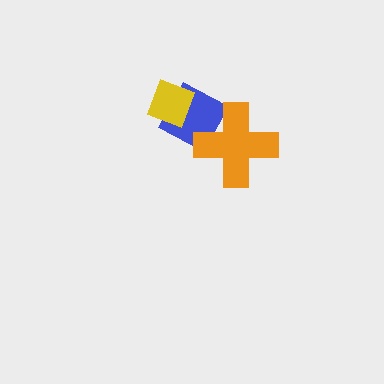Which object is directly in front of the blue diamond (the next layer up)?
The orange cross is directly in front of the blue diamond.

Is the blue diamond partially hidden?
Yes, it is partially covered by another shape.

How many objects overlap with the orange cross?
1 object overlaps with the orange cross.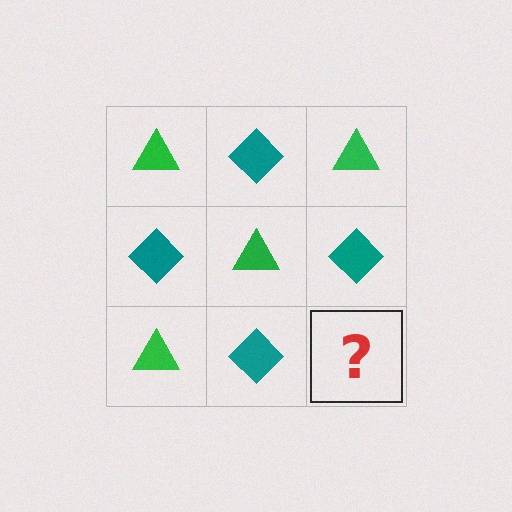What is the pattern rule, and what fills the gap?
The rule is that it alternates green triangle and teal diamond in a checkerboard pattern. The gap should be filled with a green triangle.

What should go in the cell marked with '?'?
The missing cell should contain a green triangle.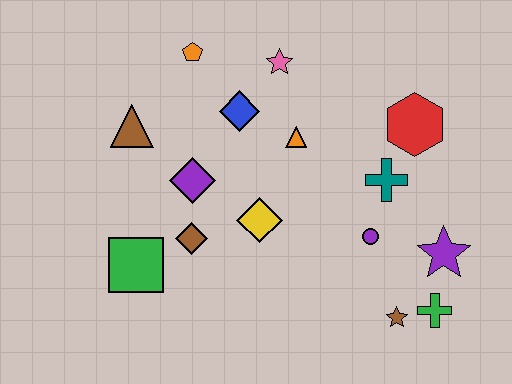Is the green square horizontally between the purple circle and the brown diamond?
No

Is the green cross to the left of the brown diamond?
No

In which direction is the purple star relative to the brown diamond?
The purple star is to the right of the brown diamond.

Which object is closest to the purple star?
The green cross is closest to the purple star.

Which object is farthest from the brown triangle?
The green cross is farthest from the brown triangle.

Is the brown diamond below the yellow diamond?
Yes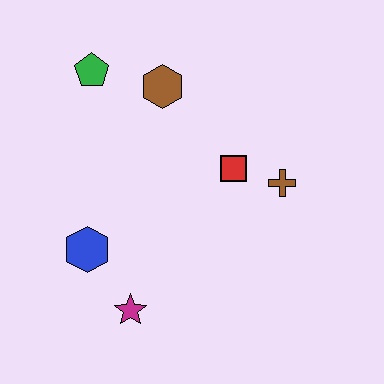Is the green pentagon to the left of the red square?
Yes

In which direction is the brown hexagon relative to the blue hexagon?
The brown hexagon is above the blue hexagon.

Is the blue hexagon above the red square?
No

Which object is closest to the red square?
The brown cross is closest to the red square.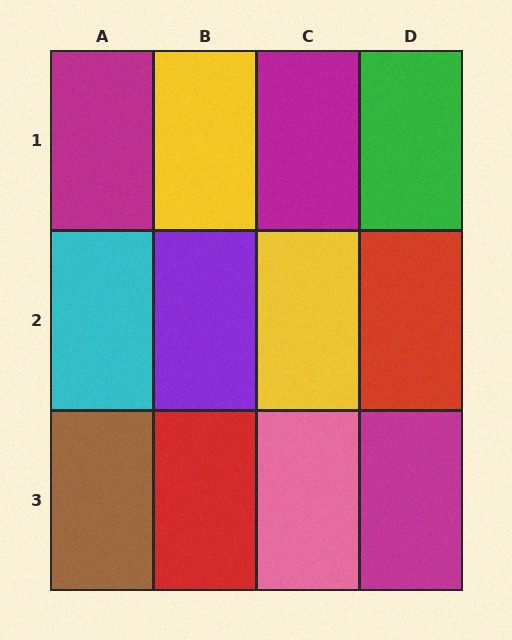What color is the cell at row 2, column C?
Yellow.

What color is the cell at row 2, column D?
Red.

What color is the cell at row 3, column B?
Red.